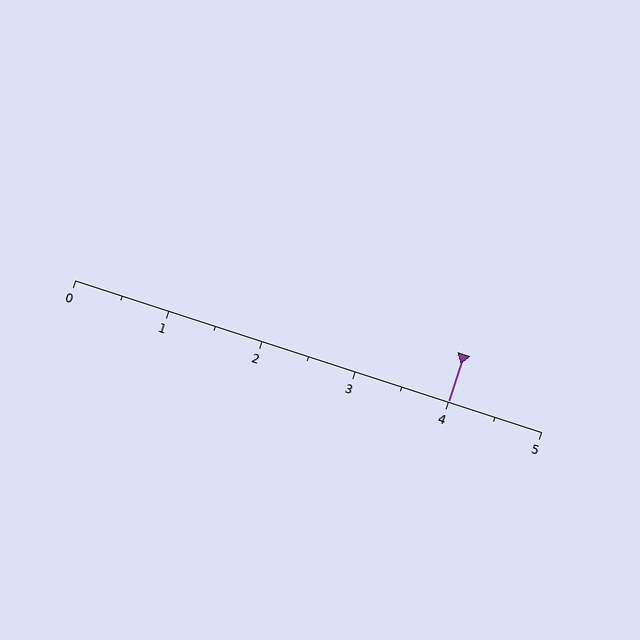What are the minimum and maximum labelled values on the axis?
The axis runs from 0 to 5.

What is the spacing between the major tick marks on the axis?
The major ticks are spaced 1 apart.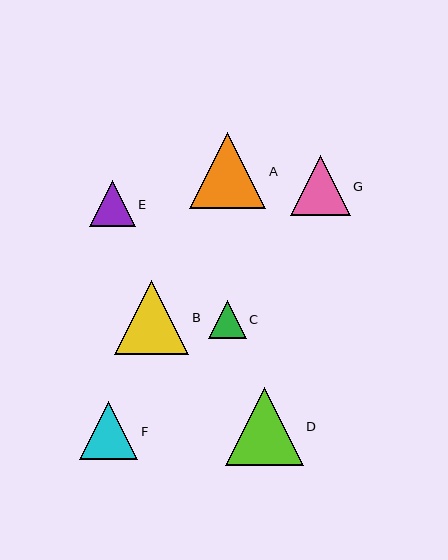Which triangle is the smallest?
Triangle C is the smallest with a size of approximately 38 pixels.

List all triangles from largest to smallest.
From largest to smallest: D, A, B, G, F, E, C.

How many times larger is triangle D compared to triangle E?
Triangle D is approximately 1.7 times the size of triangle E.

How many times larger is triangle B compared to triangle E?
Triangle B is approximately 1.6 times the size of triangle E.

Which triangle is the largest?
Triangle D is the largest with a size of approximately 78 pixels.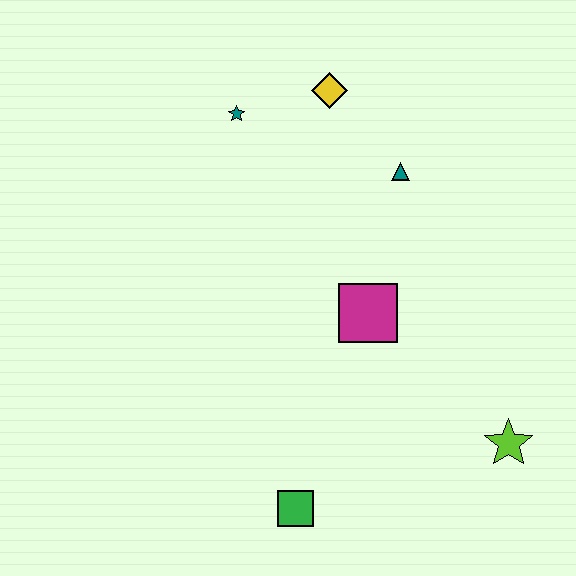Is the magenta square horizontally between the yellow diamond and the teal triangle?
Yes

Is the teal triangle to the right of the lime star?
No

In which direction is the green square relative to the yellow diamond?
The green square is below the yellow diamond.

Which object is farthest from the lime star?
The teal star is farthest from the lime star.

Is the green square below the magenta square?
Yes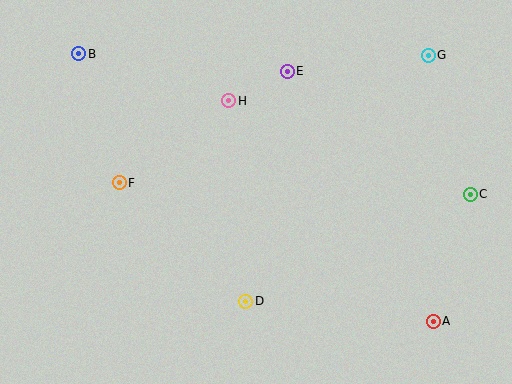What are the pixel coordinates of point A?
Point A is at (433, 321).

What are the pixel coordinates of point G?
Point G is at (428, 55).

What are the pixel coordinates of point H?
Point H is at (229, 101).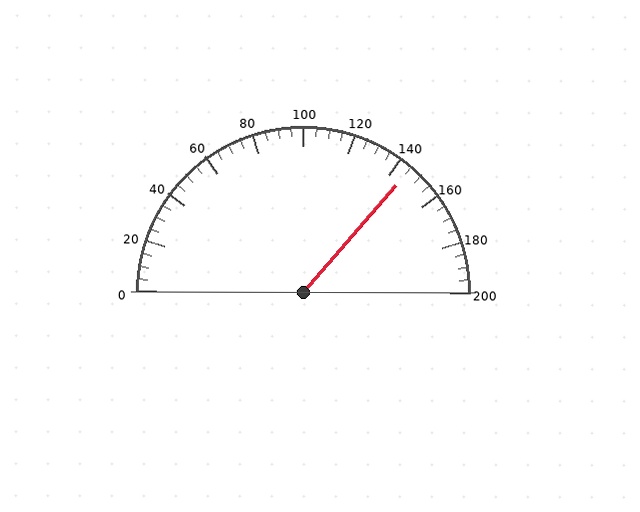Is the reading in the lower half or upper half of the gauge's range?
The reading is in the upper half of the range (0 to 200).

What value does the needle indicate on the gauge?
The needle indicates approximately 145.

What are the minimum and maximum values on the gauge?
The gauge ranges from 0 to 200.